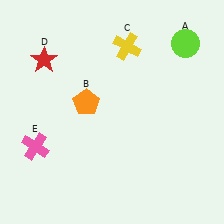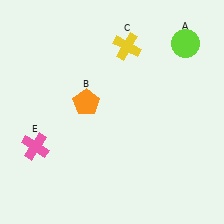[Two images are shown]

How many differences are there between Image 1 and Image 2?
There is 1 difference between the two images.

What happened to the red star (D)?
The red star (D) was removed in Image 2. It was in the top-left area of Image 1.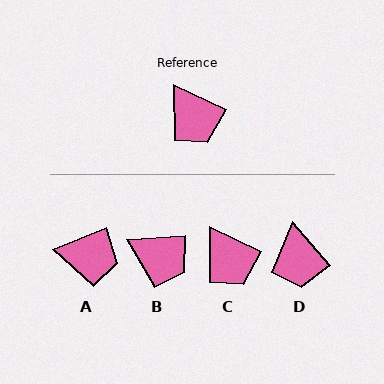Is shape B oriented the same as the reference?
No, it is off by about 29 degrees.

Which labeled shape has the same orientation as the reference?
C.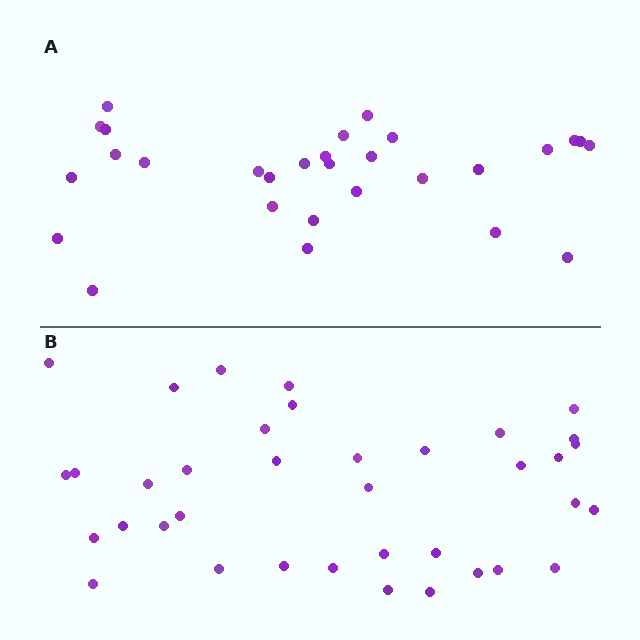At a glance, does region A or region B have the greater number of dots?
Region B (the bottom region) has more dots.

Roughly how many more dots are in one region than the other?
Region B has roughly 8 or so more dots than region A.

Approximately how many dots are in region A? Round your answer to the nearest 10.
About 30 dots. (The exact count is 29, which rounds to 30.)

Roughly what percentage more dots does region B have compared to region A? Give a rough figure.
About 30% more.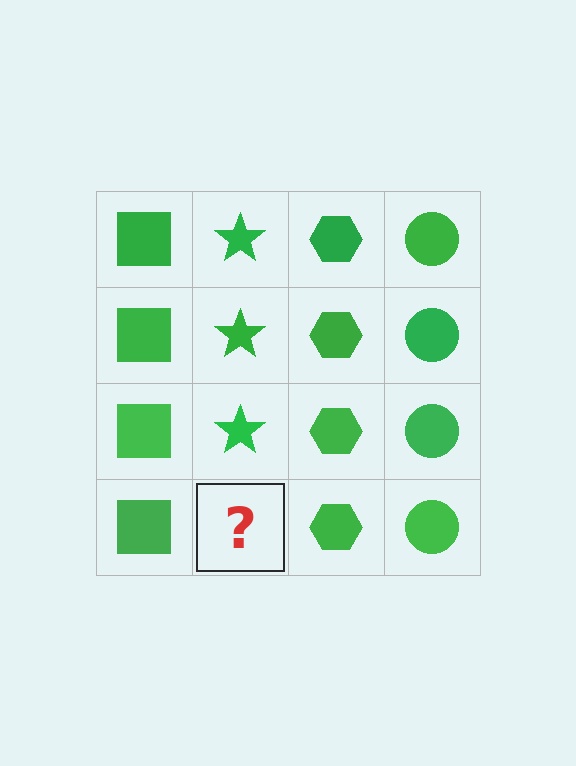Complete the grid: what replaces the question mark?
The question mark should be replaced with a green star.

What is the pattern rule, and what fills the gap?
The rule is that each column has a consistent shape. The gap should be filled with a green star.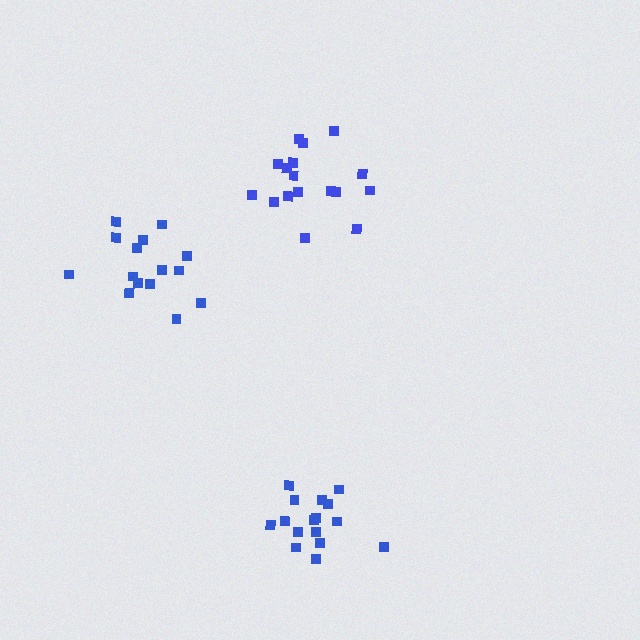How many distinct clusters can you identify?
There are 3 distinct clusters.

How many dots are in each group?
Group 1: 16 dots, Group 2: 17 dots, Group 3: 15 dots (48 total).